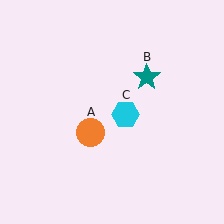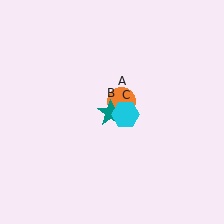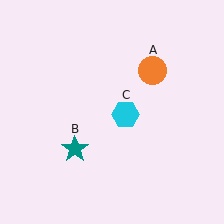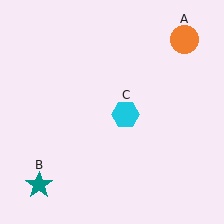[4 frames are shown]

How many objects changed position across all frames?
2 objects changed position: orange circle (object A), teal star (object B).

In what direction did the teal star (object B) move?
The teal star (object B) moved down and to the left.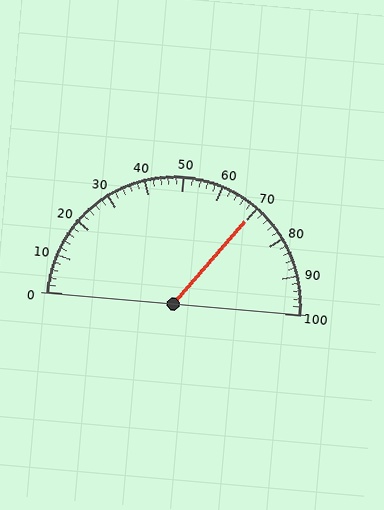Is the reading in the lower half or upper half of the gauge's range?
The reading is in the upper half of the range (0 to 100).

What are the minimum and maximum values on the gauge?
The gauge ranges from 0 to 100.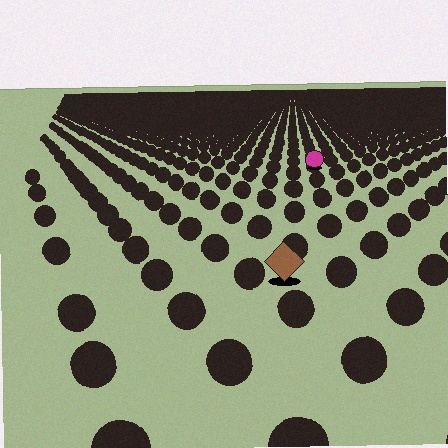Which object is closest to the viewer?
The brown diamond is closest. The texture marks near it are larger and more spread out.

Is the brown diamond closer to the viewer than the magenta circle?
Yes. The brown diamond is closer — you can tell from the texture gradient: the ground texture is coarser near it.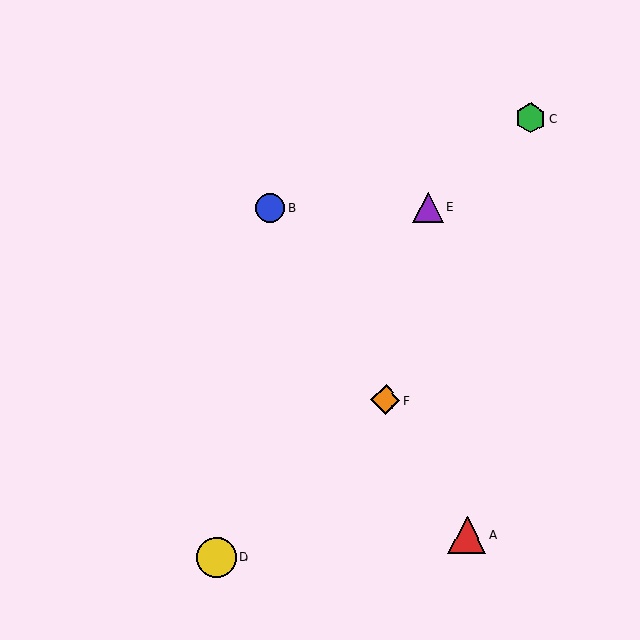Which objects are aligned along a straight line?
Objects A, B, F are aligned along a straight line.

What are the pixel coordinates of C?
Object C is at (531, 118).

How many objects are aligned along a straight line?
3 objects (A, B, F) are aligned along a straight line.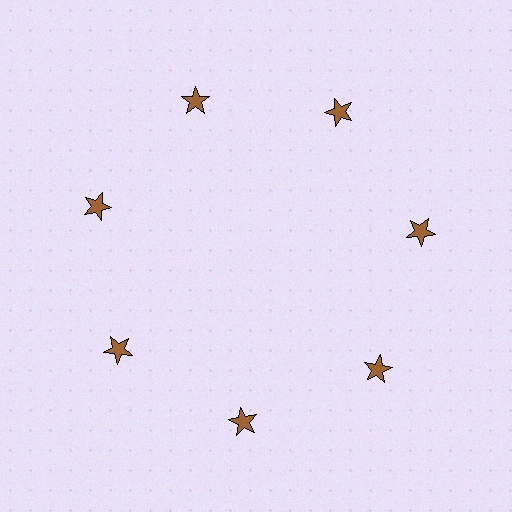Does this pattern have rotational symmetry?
Yes, this pattern has 7-fold rotational symmetry. It looks the same after rotating 51 degrees around the center.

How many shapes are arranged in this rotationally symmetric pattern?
There are 7 shapes, arranged in 7 groups of 1.